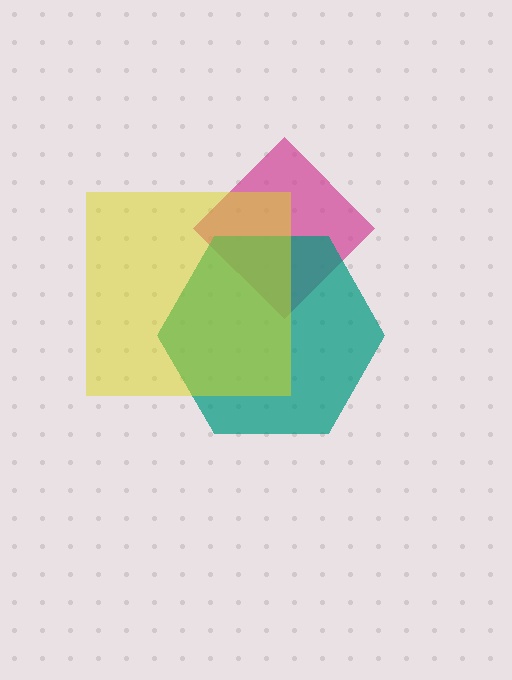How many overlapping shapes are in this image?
There are 3 overlapping shapes in the image.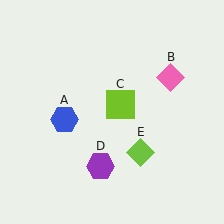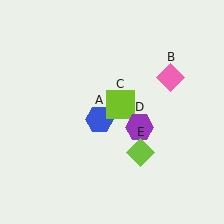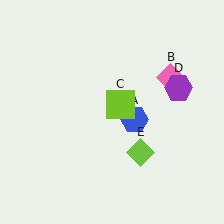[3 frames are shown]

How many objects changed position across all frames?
2 objects changed position: blue hexagon (object A), purple hexagon (object D).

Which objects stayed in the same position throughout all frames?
Pink diamond (object B) and lime square (object C) and lime diamond (object E) remained stationary.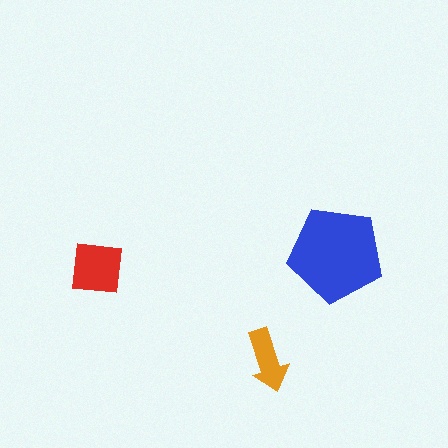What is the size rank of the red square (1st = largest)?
2nd.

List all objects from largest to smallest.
The blue pentagon, the red square, the orange arrow.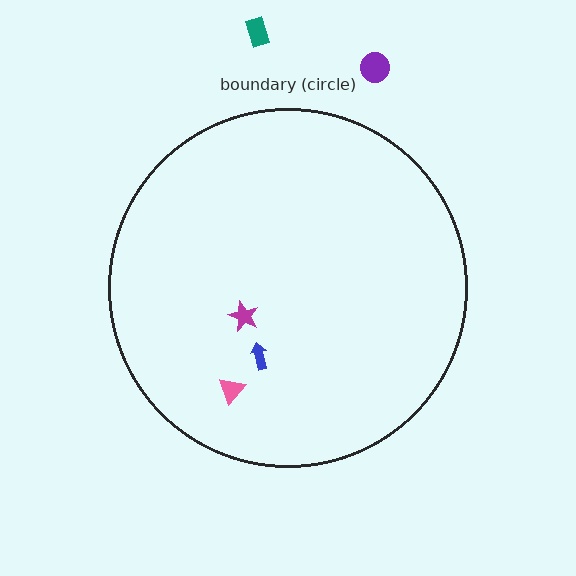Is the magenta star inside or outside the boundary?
Inside.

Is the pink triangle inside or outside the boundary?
Inside.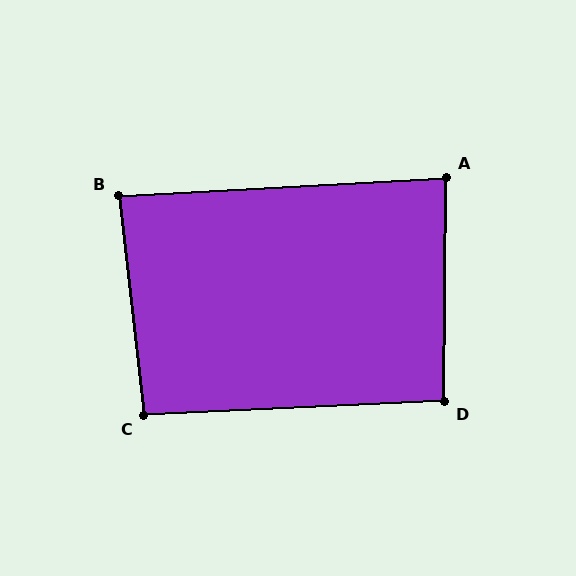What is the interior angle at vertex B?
Approximately 87 degrees (approximately right).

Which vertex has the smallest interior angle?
A, at approximately 86 degrees.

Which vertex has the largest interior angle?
C, at approximately 94 degrees.